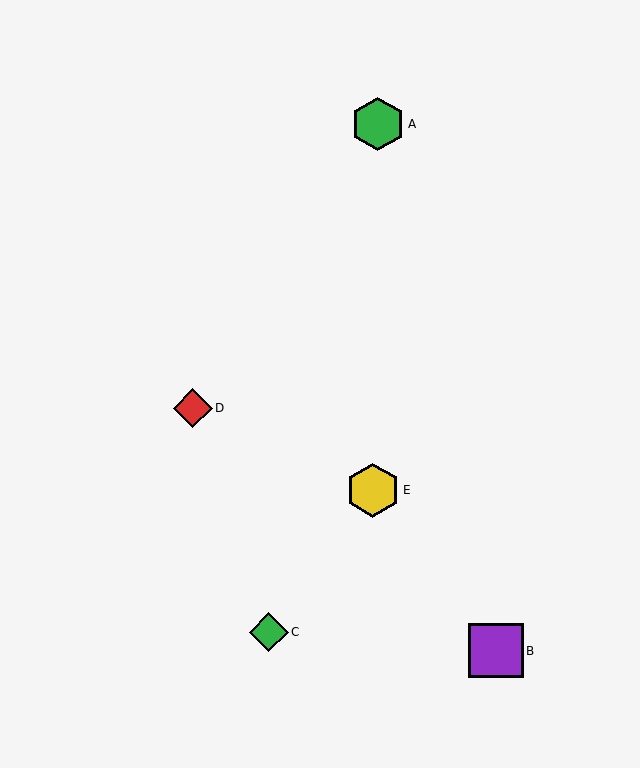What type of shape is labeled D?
Shape D is a red diamond.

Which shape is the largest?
The purple square (labeled B) is the largest.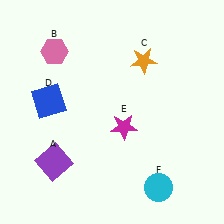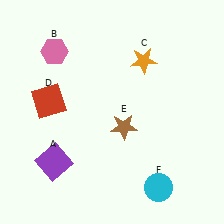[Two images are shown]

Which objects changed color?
D changed from blue to red. E changed from magenta to brown.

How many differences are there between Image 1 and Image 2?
There are 2 differences between the two images.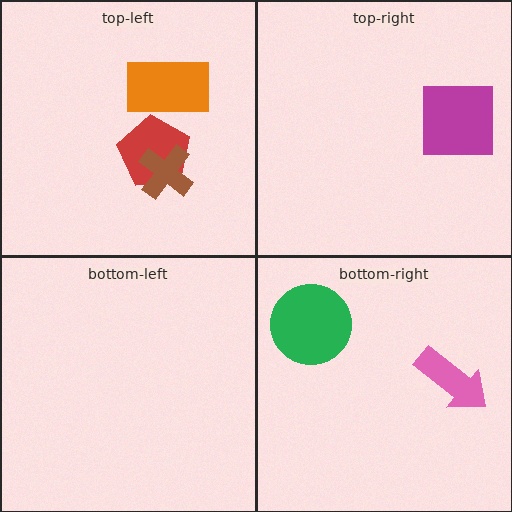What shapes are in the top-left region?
The red pentagon, the brown cross, the orange rectangle.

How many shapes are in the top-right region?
1.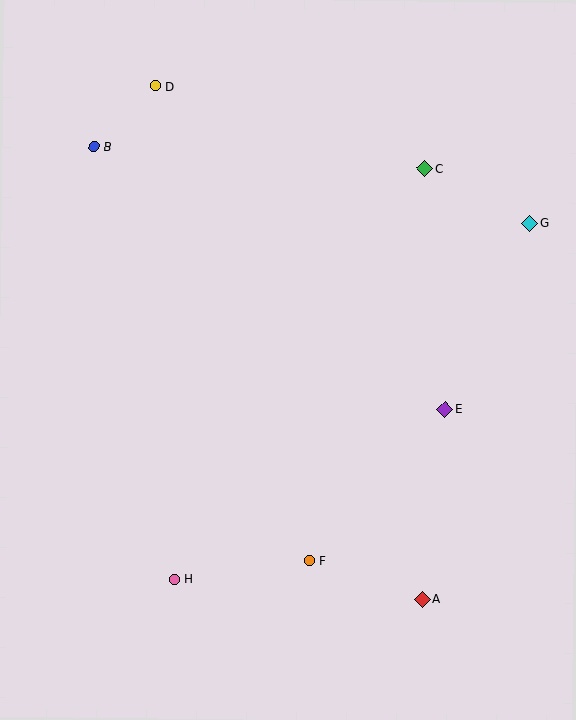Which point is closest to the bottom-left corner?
Point H is closest to the bottom-left corner.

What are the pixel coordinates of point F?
Point F is at (309, 561).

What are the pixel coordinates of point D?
Point D is at (155, 86).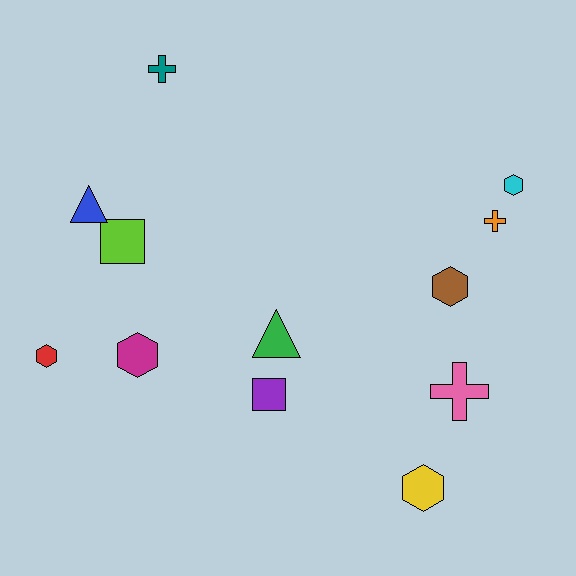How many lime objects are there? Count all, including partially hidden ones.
There is 1 lime object.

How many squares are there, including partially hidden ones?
There are 2 squares.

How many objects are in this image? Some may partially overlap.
There are 12 objects.